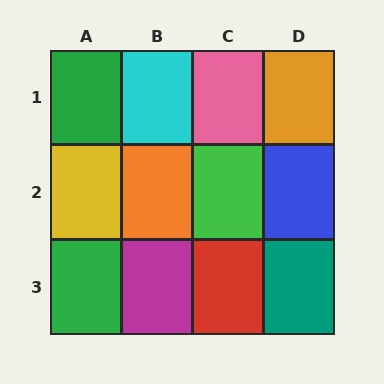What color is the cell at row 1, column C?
Pink.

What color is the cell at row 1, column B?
Cyan.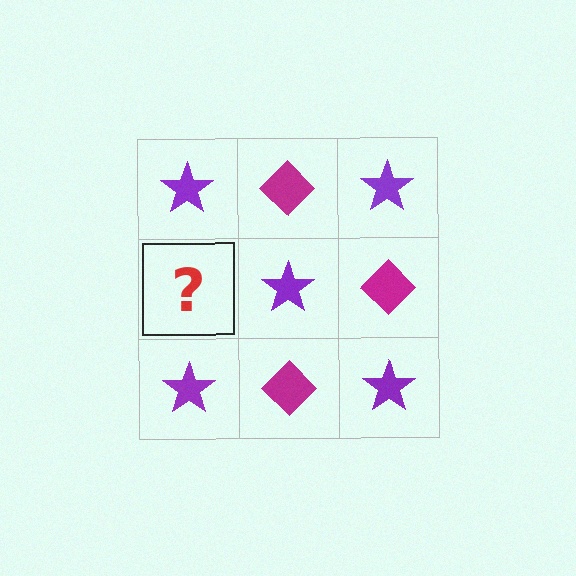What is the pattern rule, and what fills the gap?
The rule is that it alternates purple star and magenta diamond in a checkerboard pattern. The gap should be filled with a magenta diamond.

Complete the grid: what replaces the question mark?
The question mark should be replaced with a magenta diamond.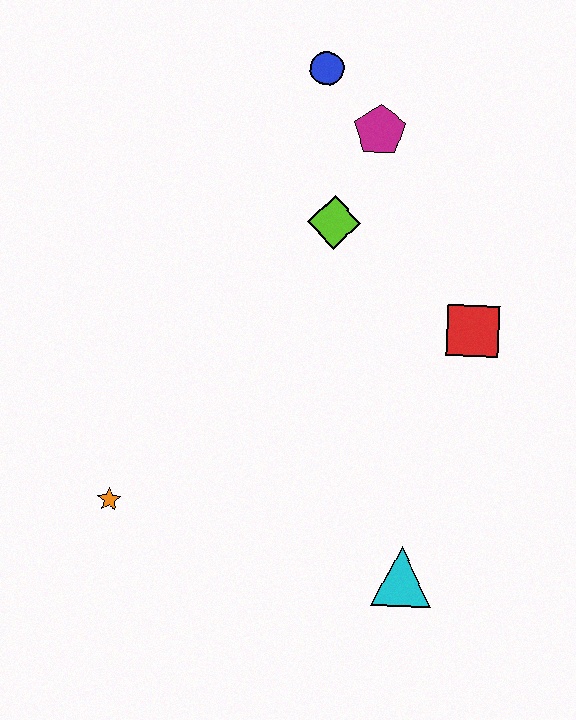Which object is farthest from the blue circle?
The cyan triangle is farthest from the blue circle.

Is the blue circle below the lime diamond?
No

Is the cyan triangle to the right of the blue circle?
Yes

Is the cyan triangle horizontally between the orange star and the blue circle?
No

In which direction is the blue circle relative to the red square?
The blue circle is above the red square.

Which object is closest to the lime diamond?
The magenta pentagon is closest to the lime diamond.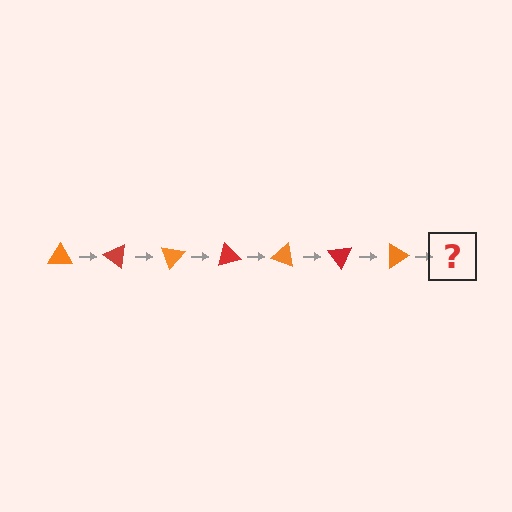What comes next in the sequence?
The next element should be a red triangle, rotated 245 degrees from the start.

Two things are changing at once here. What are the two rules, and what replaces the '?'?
The two rules are that it rotates 35 degrees each step and the color cycles through orange and red. The '?' should be a red triangle, rotated 245 degrees from the start.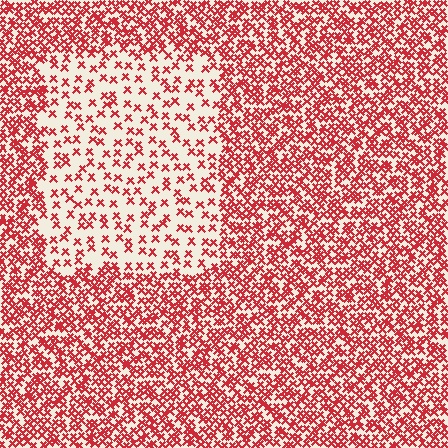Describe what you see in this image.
The image contains small red elements arranged at two different densities. A rectangle-shaped region is visible where the elements are less densely packed than the surrounding area.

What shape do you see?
I see a rectangle.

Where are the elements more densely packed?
The elements are more densely packed outside the rectangle boundary.